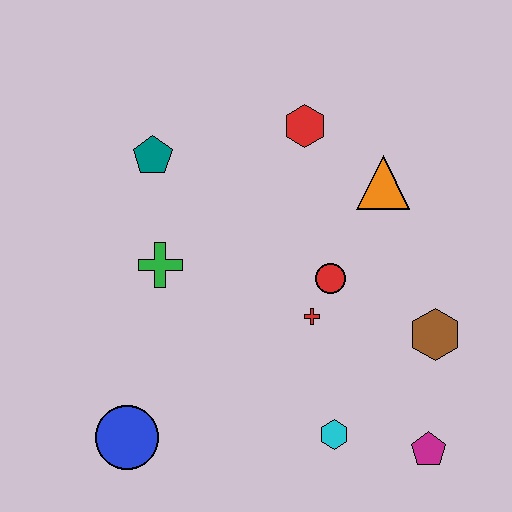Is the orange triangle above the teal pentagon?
No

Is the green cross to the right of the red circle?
No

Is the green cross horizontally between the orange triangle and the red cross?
No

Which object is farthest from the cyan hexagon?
The teal pentagon is farthest from the cyan hexagon.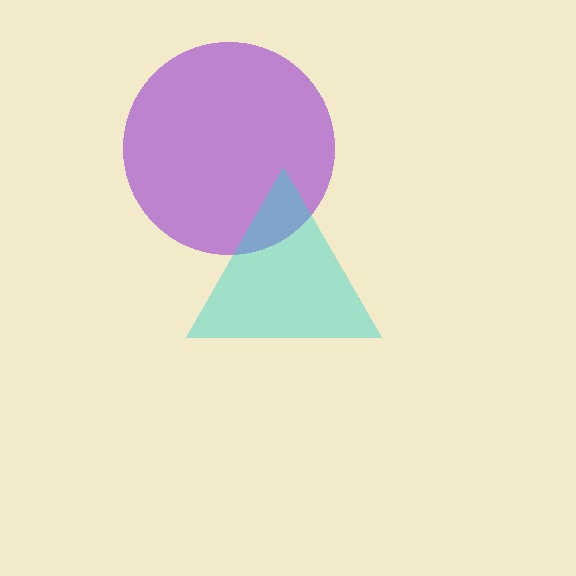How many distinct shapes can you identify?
There are 2 distinct shapes: a purple circle, a cyan triangle.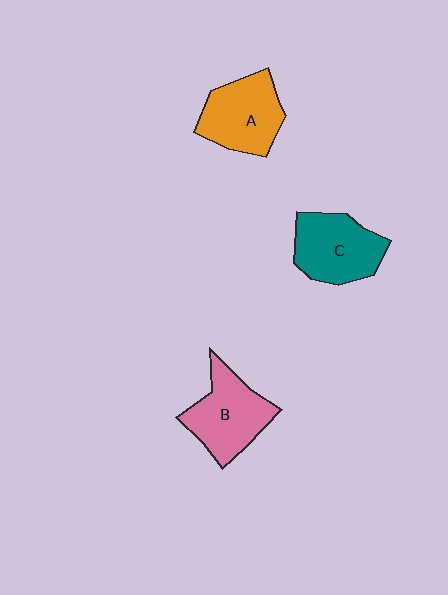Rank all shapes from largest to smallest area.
From largest to smallest: B (pink), C (teal), A (orange).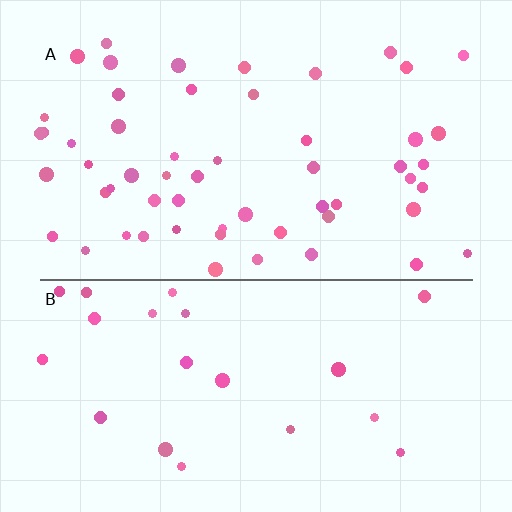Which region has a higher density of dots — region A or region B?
A (the top).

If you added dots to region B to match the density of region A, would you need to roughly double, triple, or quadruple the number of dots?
Approximately triple.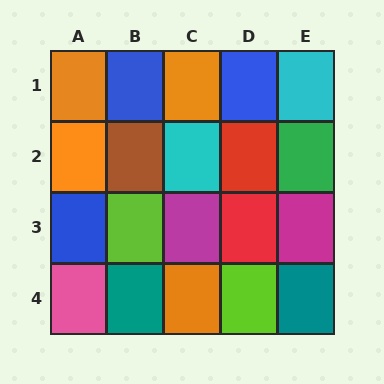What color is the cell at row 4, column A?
Pink.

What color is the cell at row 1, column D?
Blue.